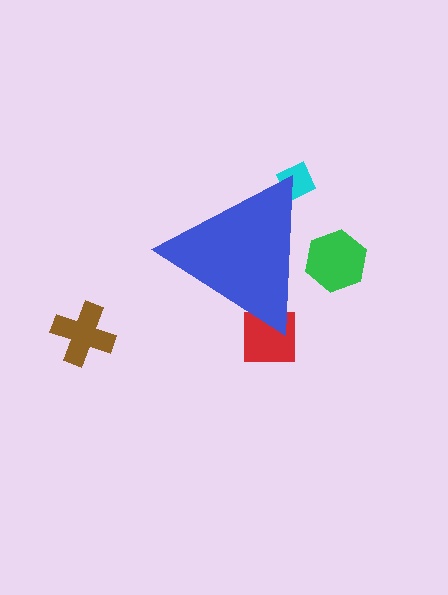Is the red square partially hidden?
Yes, the red square is partially hidden behind the blue triangle.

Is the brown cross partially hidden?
No, the brown cross is fully visible.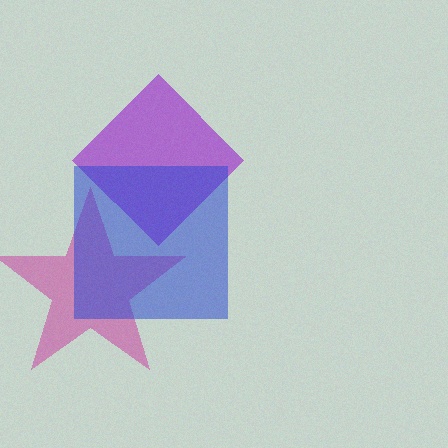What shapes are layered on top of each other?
The layered shapes are: a purple diamond, a magenta star, a blue square.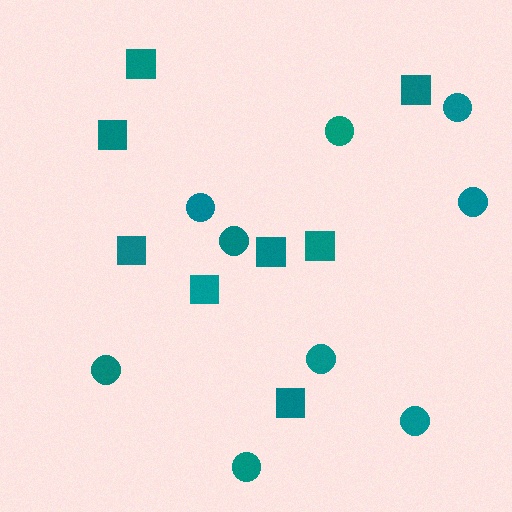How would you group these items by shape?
There are 2 groups: one group of circles (9) and one group of squares (8).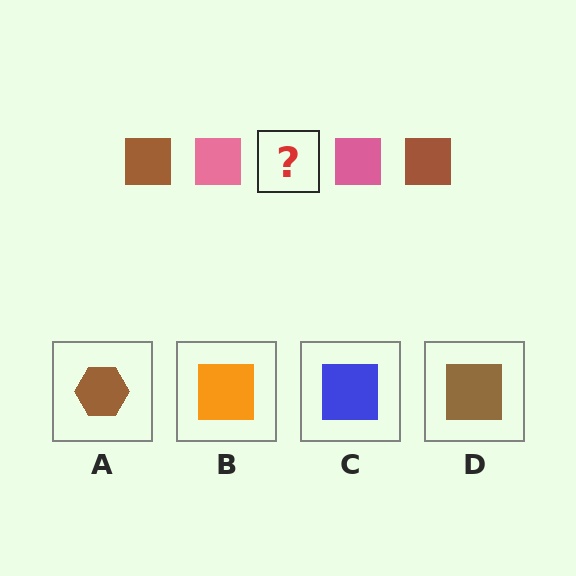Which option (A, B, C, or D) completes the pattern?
D.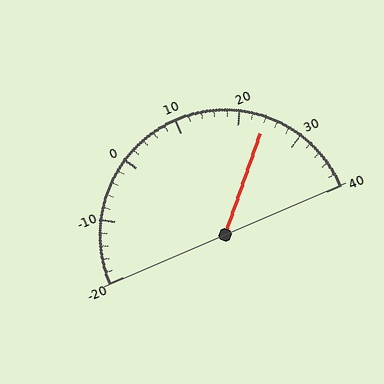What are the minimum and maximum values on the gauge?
The gauge ranges from -20 to 40.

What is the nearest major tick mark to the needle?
The nearest major tick mark is 20.